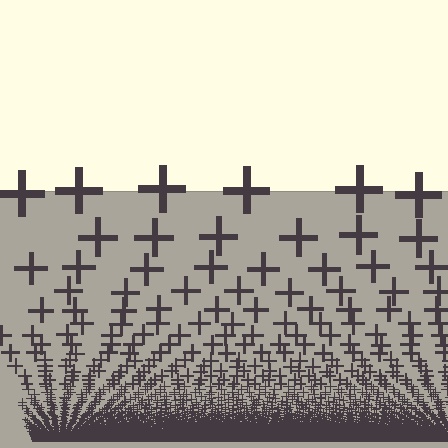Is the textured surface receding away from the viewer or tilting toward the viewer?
The surface appears to tilt toward the viewer. Texture elements get larger and sparser toward the top.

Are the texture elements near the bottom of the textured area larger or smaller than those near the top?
Smaller. The gradient is inverted — elements near the bottom are smaller and denser.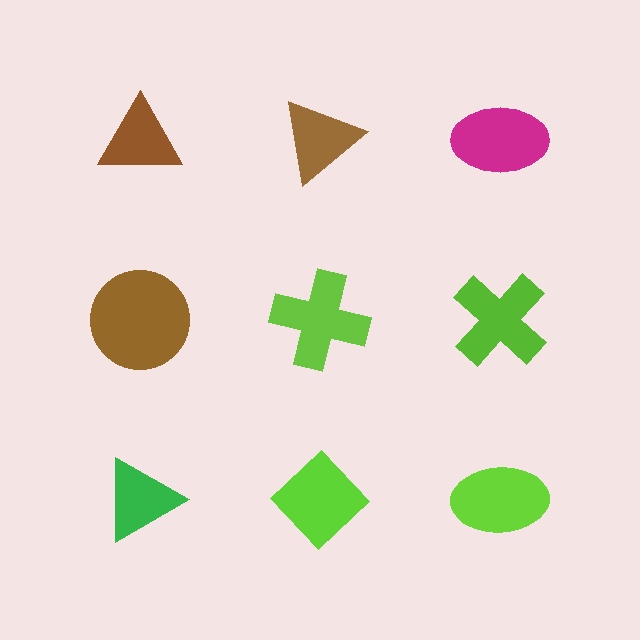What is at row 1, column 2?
A brown triangle.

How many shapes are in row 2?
3 shapes.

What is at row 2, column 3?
A lime cross.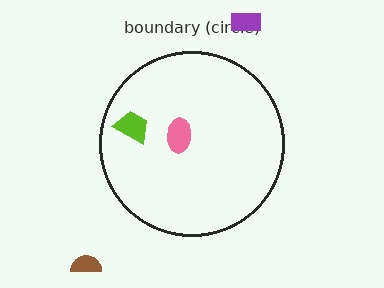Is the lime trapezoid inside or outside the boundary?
Inside.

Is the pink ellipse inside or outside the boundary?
Inside.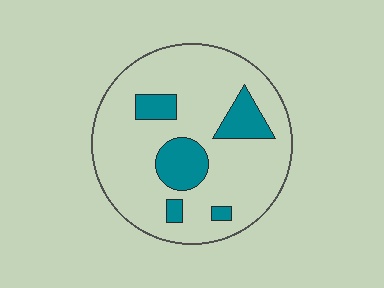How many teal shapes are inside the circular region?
5.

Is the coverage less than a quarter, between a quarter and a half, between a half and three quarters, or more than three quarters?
Less than a quarter.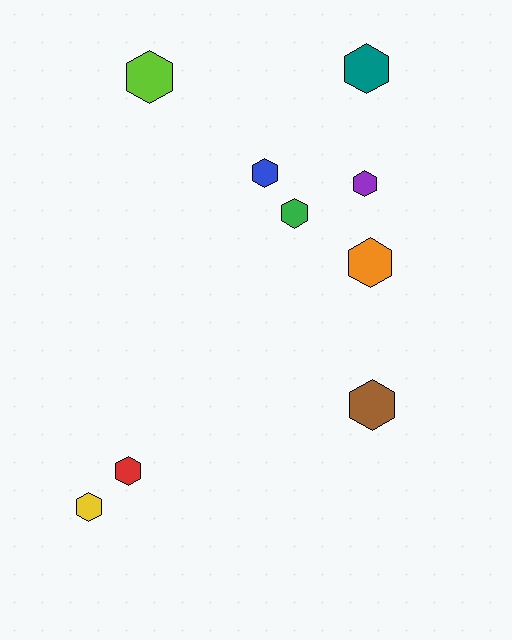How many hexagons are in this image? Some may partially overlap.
There are 9 hexagons.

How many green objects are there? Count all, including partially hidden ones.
There is 1 green object.